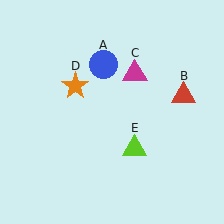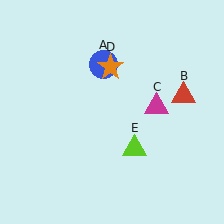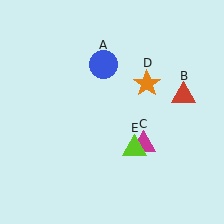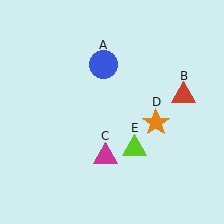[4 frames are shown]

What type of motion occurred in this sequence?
The magenta triangle (object C), orange star (object D) rotated clockwise around the center of the scene.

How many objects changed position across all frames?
2 objects changed position: magenta triangle (object C), orange star (object D).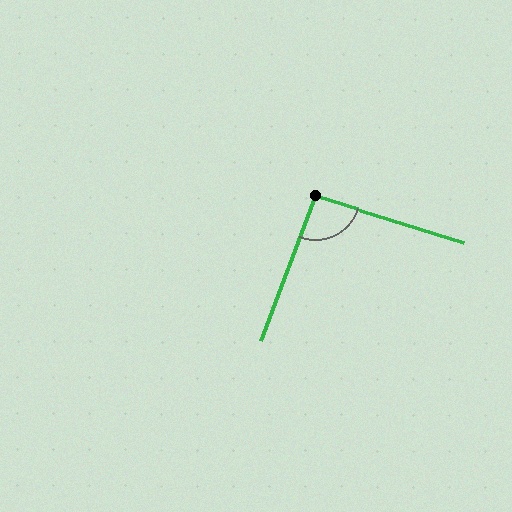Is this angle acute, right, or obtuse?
It is approximately a right angle.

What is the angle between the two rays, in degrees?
Approximately 93 degrees.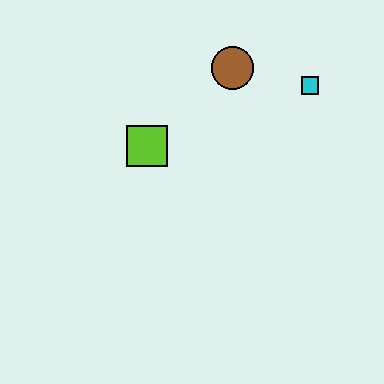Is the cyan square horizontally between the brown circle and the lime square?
No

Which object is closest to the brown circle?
The cyan square is closest to the brown circle.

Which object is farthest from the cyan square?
The lime square is farthest from the cyan square.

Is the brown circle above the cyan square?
Yes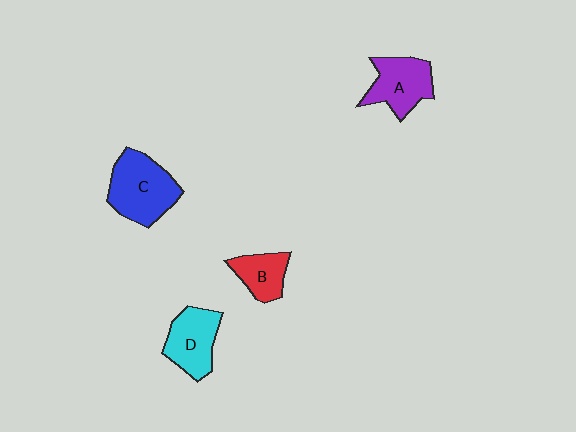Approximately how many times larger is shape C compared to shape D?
Approximately 1.3 times.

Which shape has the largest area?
Shape C (blue).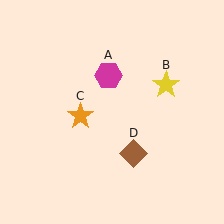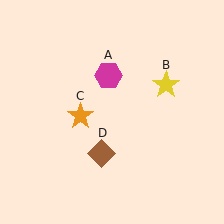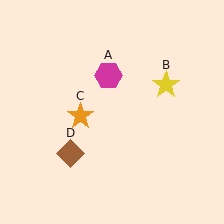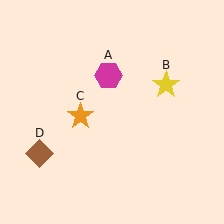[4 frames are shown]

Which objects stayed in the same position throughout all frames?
Magenta hexagon (object A) and yellow star (object B) and orange star (object C) remained stationary.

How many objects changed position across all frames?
1 object changed position: brown diamond (object D).